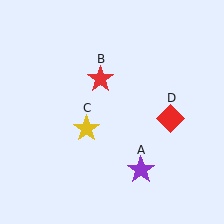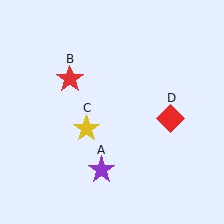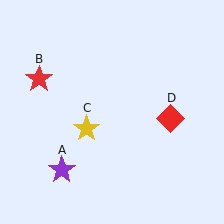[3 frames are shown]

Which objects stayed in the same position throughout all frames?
Yellow star (object C) and red diamond (object D) remained stationary.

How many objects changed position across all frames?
2 objects changed position: purple star (object A), red star (object B).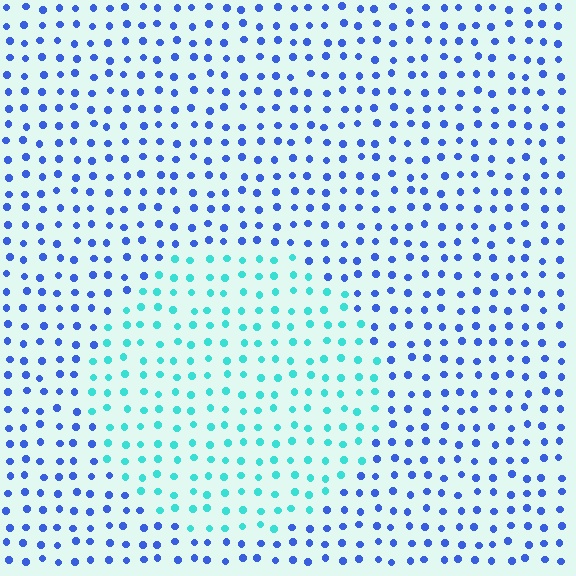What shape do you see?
I see a circle.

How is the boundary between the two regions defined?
The boundary is defined purely by a slight shift in hue (about 51 degrees). Spacing, size, and orientation are identical on both sides.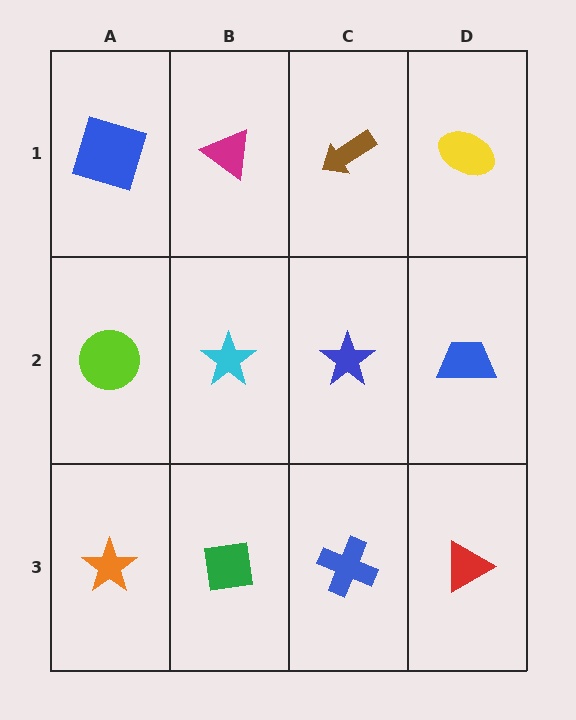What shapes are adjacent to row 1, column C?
A blue star (row 2, column C), a magenta triangle (row 1, column B), a yellow ellipse (row 1, column D).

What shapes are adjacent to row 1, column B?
A cyan star (row 2, column B), a blue square (row 1, column A), a brown arrow (row 1, column C).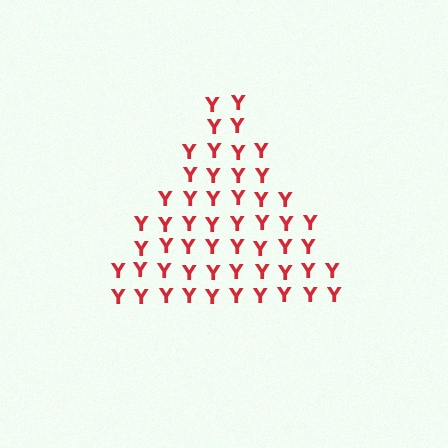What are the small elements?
The small elements are letter Y's.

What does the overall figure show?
The overall figure shows a triangle.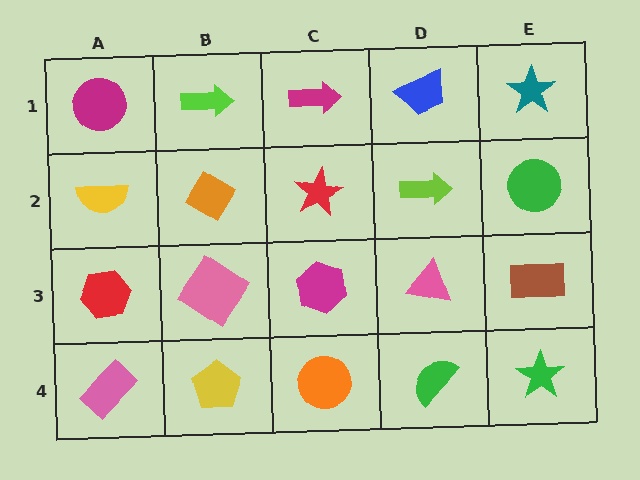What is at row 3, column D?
A pink triangle.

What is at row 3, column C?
A magenta hexagon.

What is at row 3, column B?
A pink diamond.